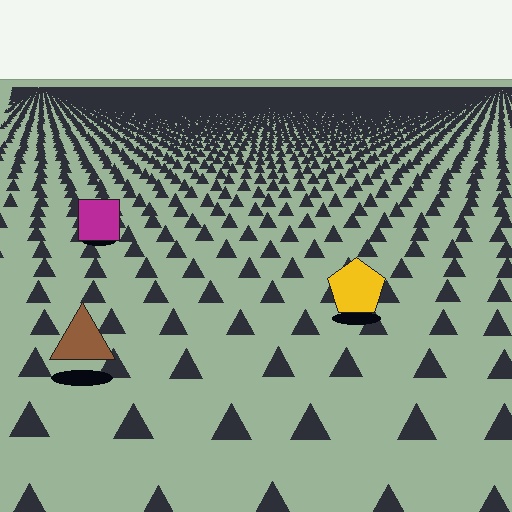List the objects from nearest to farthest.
From nearest to farthest: the brown triangle, the yellow pentagon, the magenta square.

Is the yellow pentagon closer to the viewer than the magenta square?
Yes. The yellow pentagon is closer — you can tell from the texture gradient: the ground texture is coarser near it.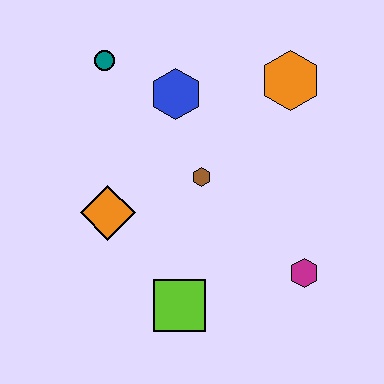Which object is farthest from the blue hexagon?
The magenta hexagon is farthest from the blue hexagon.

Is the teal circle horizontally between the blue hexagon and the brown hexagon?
No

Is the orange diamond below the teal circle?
Yes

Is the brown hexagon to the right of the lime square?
Yes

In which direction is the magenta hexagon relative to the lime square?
The magenta hexagon is to the right of the lime square.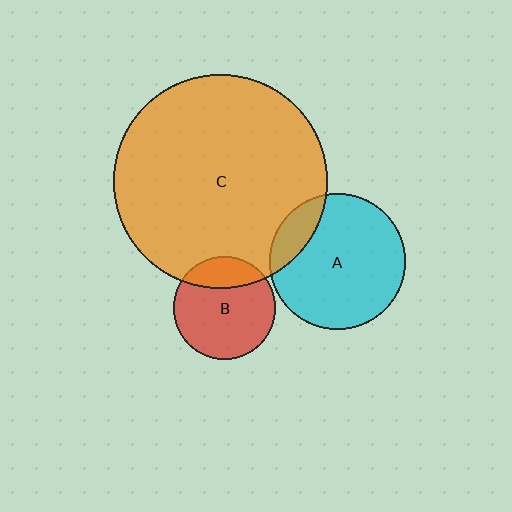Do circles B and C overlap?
Yes.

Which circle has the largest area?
Circle C (orange).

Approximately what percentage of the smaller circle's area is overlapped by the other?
Approximately 25%.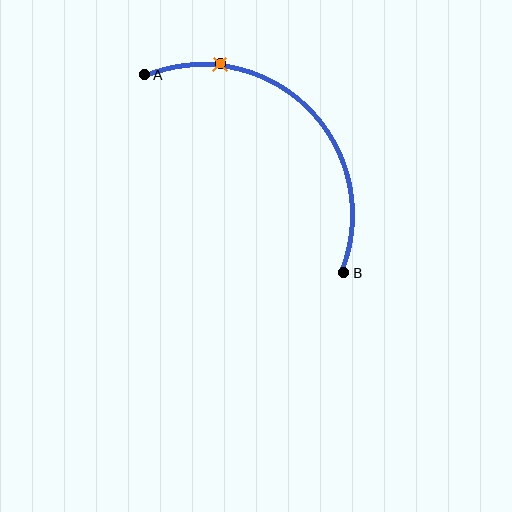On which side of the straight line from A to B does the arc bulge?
The arc bulges above and to the right of the straight line connecting A and B.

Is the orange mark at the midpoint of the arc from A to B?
No. The orange mark lies on the arc but is closer to endpoint A. The arc midpoint would be at the point on the curve equidistant along the arc from both A and B.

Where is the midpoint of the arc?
The arc midpoint is the point on the curve farthest from the straight line joining A and B. It sits above and to the right of that line.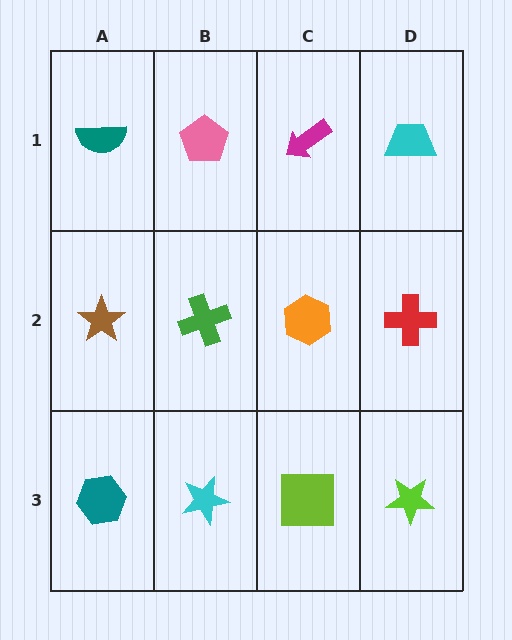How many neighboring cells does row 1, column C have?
3.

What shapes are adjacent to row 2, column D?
A cyan trapezoid (row 1, column D), a lime star (row 3, column D), an orange hexagon (row 2, column C).